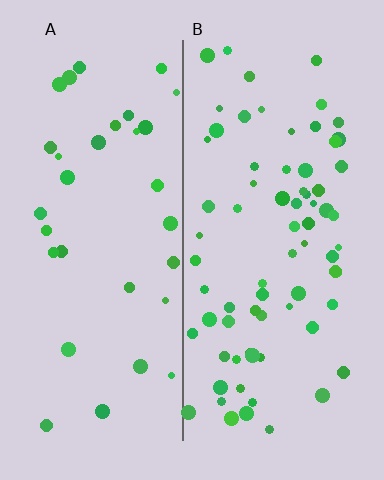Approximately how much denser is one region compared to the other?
Approximately 2.2× — region B over region A.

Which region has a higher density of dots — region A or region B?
B (the right).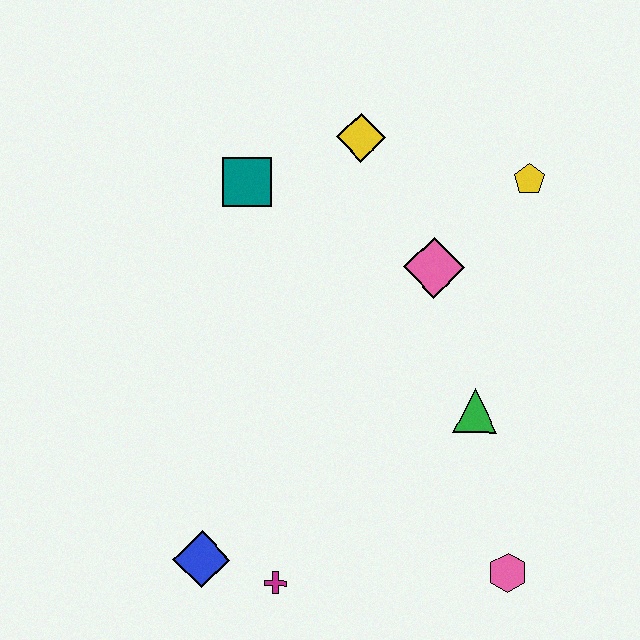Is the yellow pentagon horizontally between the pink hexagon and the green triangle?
No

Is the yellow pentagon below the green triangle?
No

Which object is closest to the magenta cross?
The blue diamond is closest to the magenta cross.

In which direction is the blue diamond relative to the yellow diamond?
The blue diamond is below the yellow diamond.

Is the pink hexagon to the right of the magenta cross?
Yes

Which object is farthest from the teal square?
The pink hexagon is farthest from the teal square.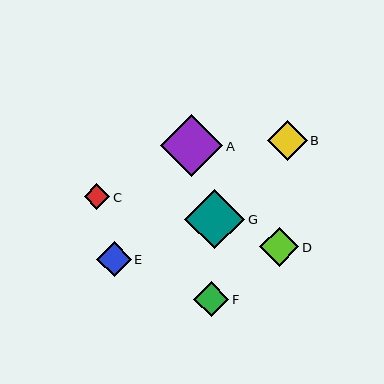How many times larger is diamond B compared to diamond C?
Diamond B is approximately 1.6 times the size of diamond C.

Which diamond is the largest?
Diamond A is the largest with a size of approximately 63 pixels.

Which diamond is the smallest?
Diamond C is the smallest with a size of approximately 26 pixels.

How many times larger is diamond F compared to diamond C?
Diamond F is approximately 1.4 times the size of diamond C.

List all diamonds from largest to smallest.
From largest to smallest: A, G, B, D, F, E, C.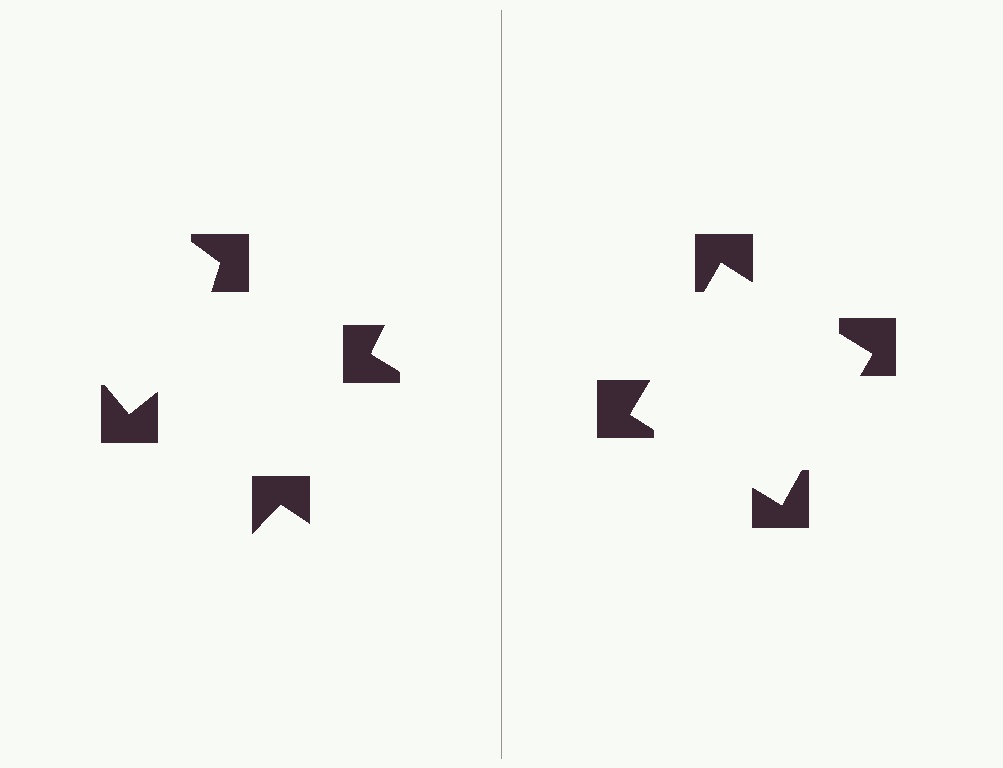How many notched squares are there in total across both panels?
8 — 4 on each side.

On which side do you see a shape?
An illusory square appears on the right side. On the left side the wedge cuts are rotated, so no coherent shape forms.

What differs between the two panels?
The notched squares are positioned identically on both sides; only the wedge orientations differ. On the right they align to a square; on the left they are misaligned.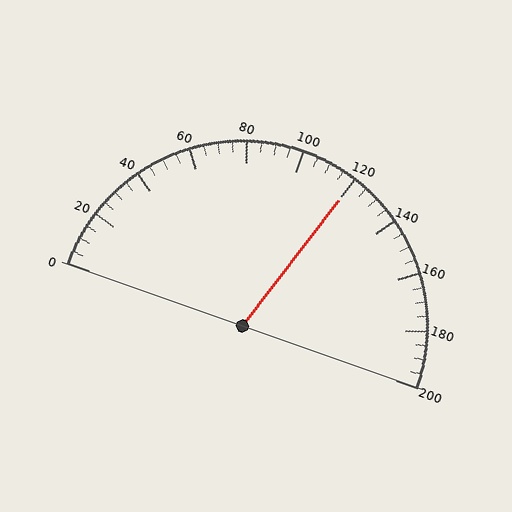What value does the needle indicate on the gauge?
The needle indicates approximately 120.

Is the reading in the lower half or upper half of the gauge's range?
The reading is in the upper half of the range (0 to 200).